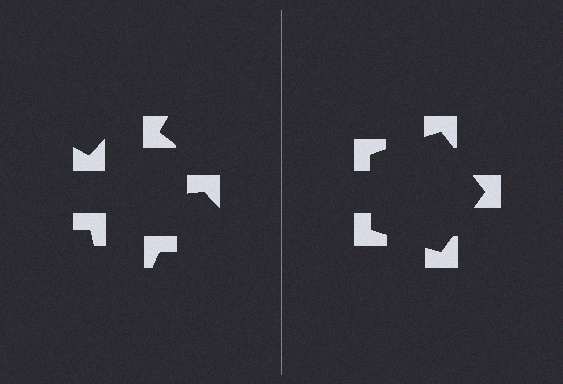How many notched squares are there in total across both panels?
10 — 5 on each side.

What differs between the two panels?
The notched squares are positioned identically on both sides; only the wedge orientations differ. On the right they align to a pentagon; on the left they are misaligned.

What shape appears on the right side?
An illusory pentagon.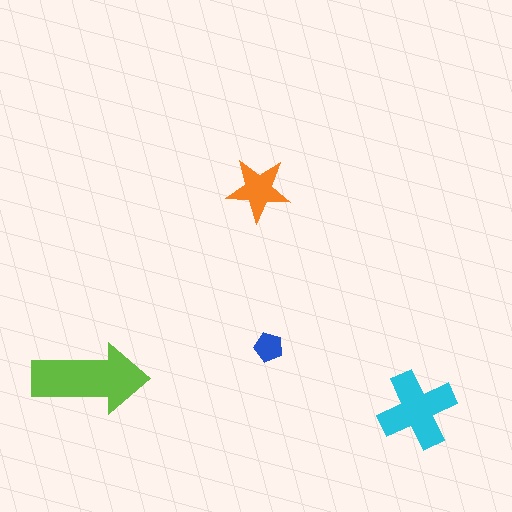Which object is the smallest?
The blue pentagon.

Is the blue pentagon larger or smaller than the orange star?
Smaller.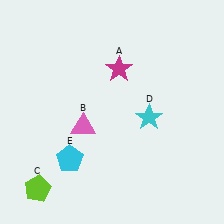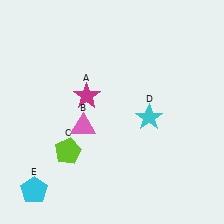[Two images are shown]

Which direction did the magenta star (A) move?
The magenta star (A) moved left.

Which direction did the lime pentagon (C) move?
The lime pentagon (C) moved up.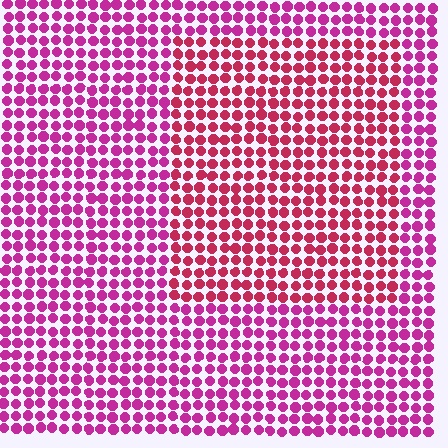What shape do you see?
I see a rectangle.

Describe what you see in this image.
The image is filled with small magenta elements in a uniform arrangement. A rectangle-shaped region is visible where the elements are tinted to a slightly different hue, forming a subtle color boundary.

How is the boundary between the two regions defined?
The boundary is defined purely by a slight shift in hue (about 28 degrees). Spacing, size, and orientation are identical on both sides.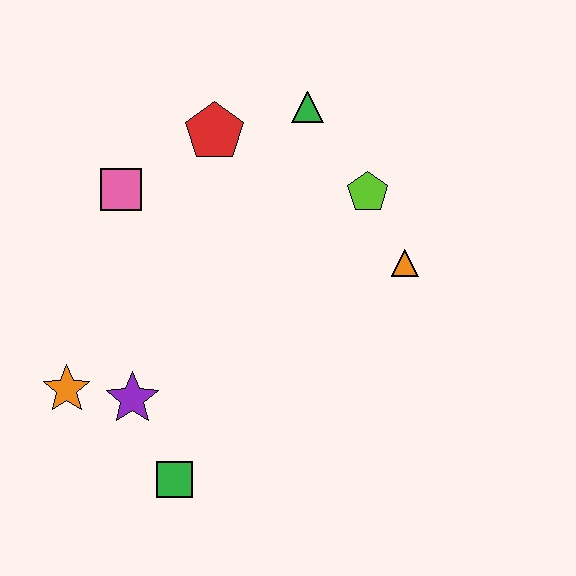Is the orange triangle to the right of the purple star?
Yes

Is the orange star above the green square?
Yes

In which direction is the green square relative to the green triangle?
The green square is below the green triangle.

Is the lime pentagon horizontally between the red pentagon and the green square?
No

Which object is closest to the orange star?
The purple star is closest to the orange star.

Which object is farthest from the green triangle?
The green square is farthest from the green triangle.